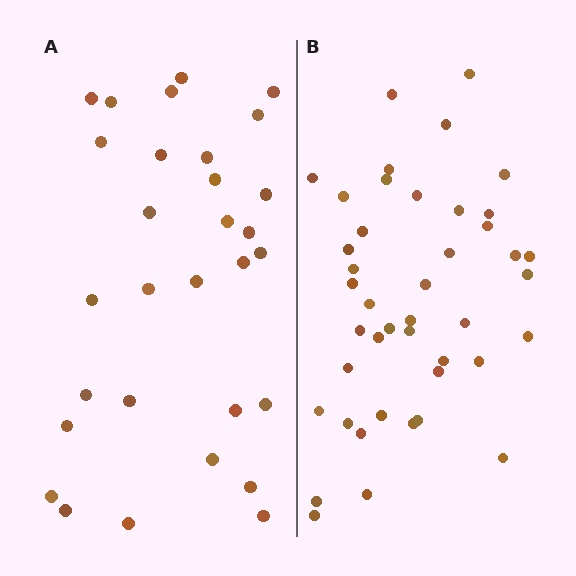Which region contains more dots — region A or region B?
Region B (the right region) has more dots.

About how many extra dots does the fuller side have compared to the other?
Region B has approximately 15 more dots than region A.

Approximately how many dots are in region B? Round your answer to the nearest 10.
About 40 dots. (The exact count is 43, which rounds to 40.)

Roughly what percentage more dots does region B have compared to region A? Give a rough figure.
About 45% more.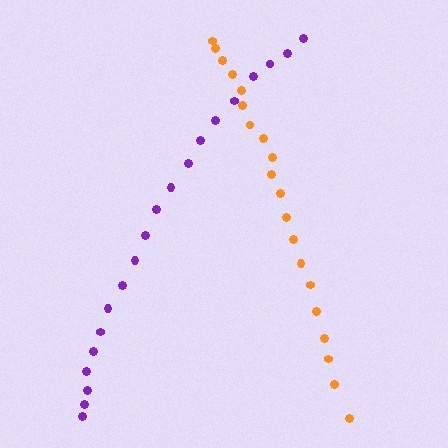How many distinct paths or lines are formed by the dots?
There are 2 distinct paths.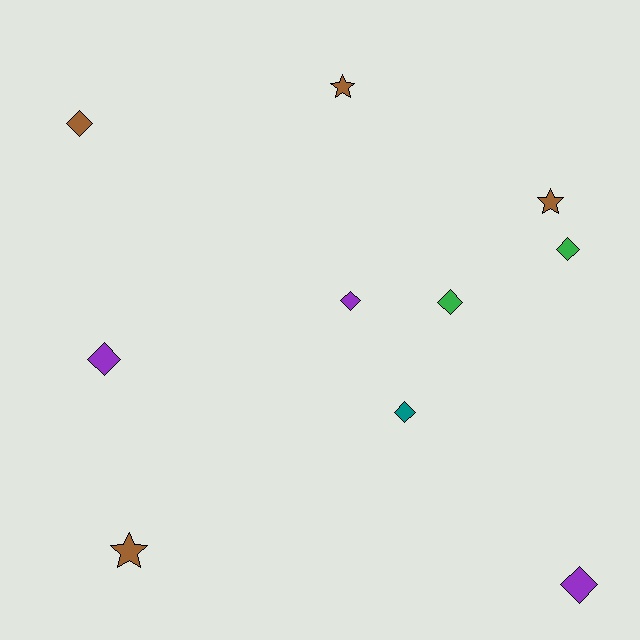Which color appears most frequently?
Brown, with 4 objects.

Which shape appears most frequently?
Diamond, with 7 objects.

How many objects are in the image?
There are 10 objects.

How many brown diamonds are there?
There is 1 brown diamond.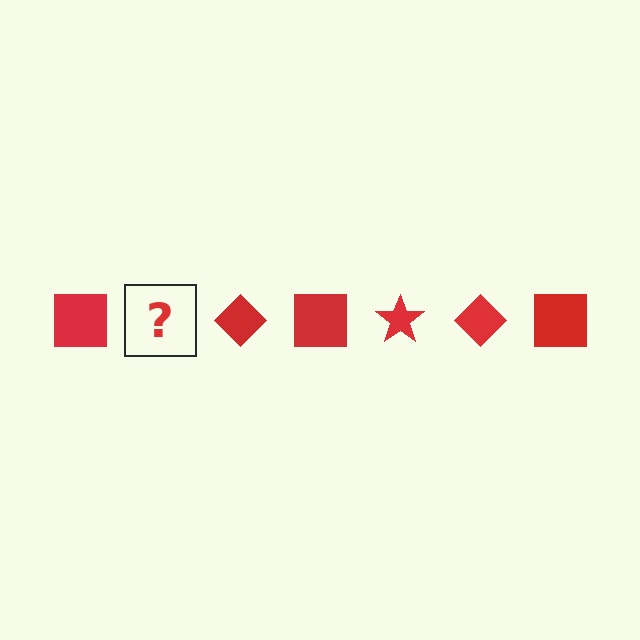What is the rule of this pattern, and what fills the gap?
The rule is that the pattern cycles through square, star, diamond shapes in red. The gap should be filled with a red star.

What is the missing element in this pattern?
The missing element is a red star.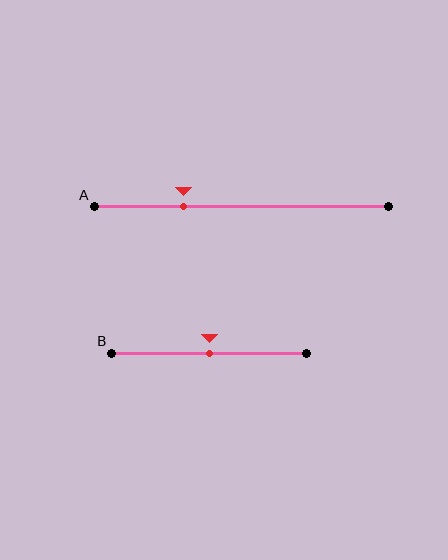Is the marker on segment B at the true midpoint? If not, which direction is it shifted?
Yes, the marker on segment B is at the true midpoint.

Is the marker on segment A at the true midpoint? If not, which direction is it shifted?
No, the marker on segment A is shifted to the left by about 20% of the segment length.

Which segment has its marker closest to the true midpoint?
Segment B has its marker closest to the true midpoint.